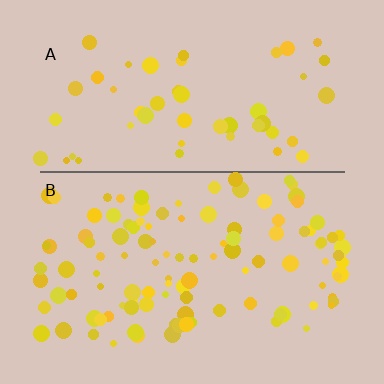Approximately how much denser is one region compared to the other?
Approximately 2.1× — region B over region A.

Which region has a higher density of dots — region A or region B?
B (the bottom).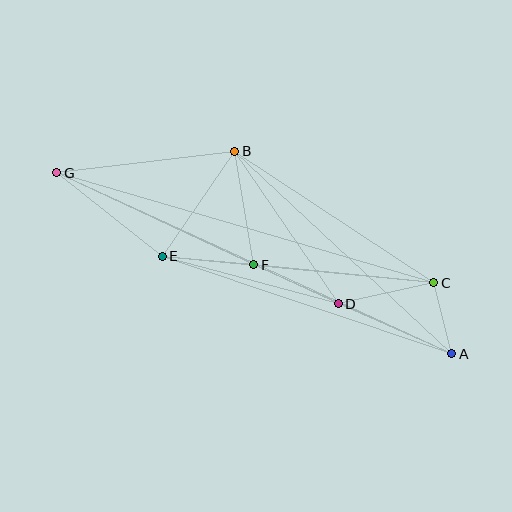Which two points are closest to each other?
Points A and C are closest to each other.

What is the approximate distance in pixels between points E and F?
The distance between E and F is approximately 92 pixels.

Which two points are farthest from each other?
Points A and G are farthest from each other.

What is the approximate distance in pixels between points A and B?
The distance between A and B is approximately 297 pixels.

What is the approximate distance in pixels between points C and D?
The distance between C and D is approximately 98 pixels.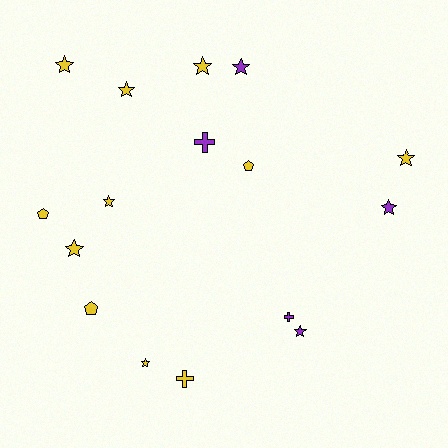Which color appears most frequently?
Yellow, with 11 objects.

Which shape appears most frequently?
Star, with 10 objects.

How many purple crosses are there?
There are 2 purple crosses.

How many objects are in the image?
There are 16 objects.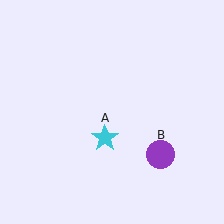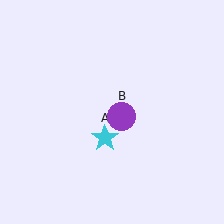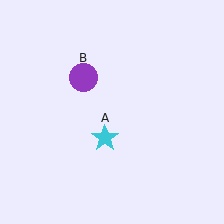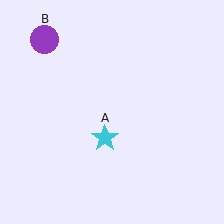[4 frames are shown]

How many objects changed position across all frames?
1 object changed position: purple circle (object B).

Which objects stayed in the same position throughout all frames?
Cyan star (object A) remained stationary.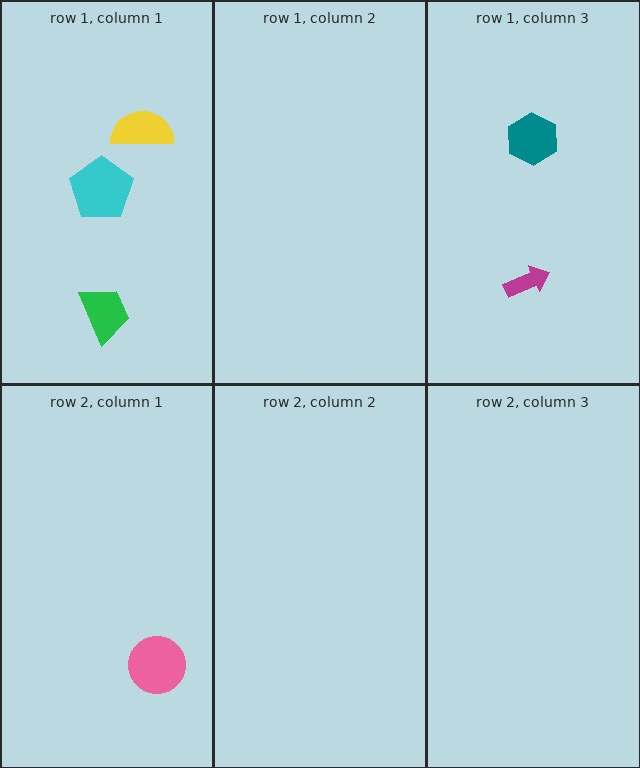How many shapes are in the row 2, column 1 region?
1.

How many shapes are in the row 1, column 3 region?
2.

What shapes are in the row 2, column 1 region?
The pink circle.